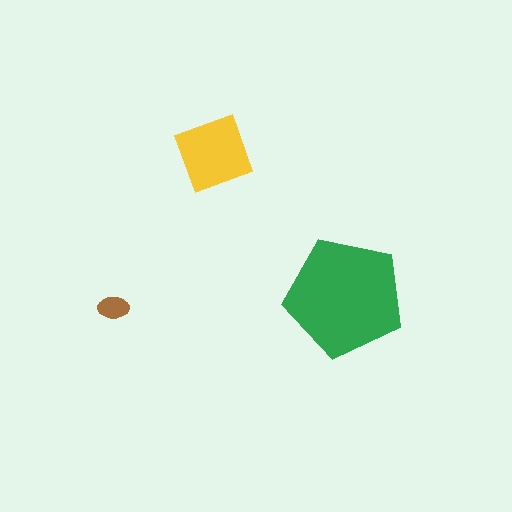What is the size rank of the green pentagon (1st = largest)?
1st.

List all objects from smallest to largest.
The brown ellipse, the yellow diamond, the green pentagon.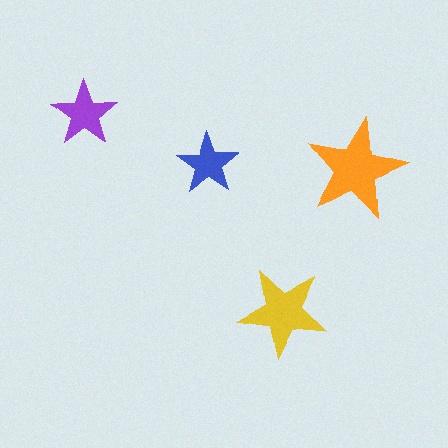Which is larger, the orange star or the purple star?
The orange one.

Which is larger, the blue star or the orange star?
The orange one.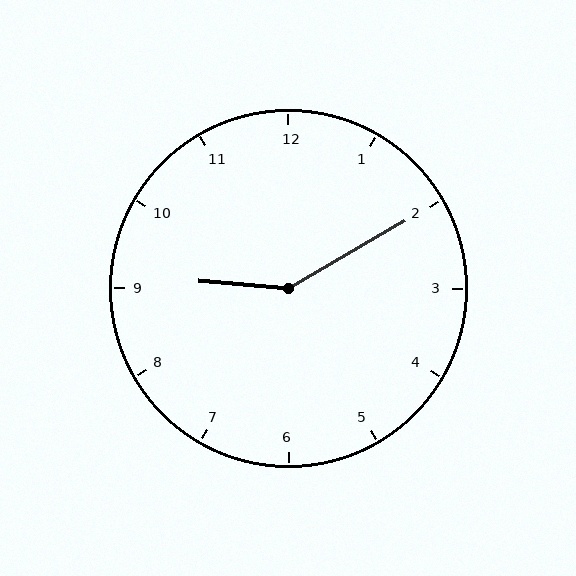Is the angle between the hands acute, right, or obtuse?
It is obtuse.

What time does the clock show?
9:10.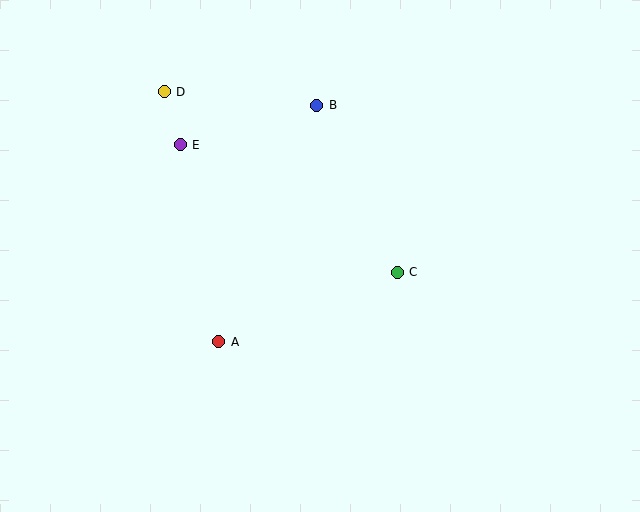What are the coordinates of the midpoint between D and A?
The midpoint between D and A is at (192, 217).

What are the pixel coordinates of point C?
Point C is at (397, 272).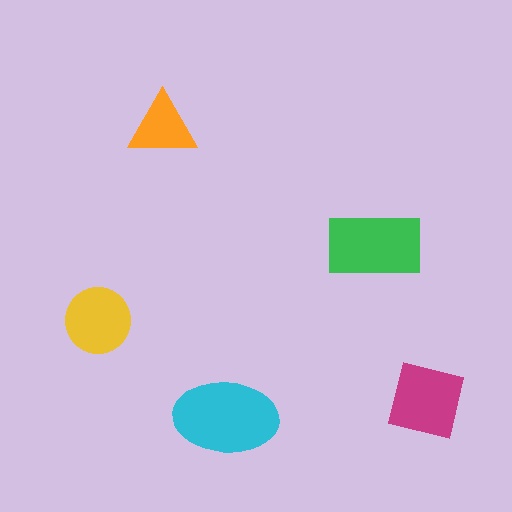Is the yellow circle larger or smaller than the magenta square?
Smaller.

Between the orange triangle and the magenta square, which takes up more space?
The magenta square.